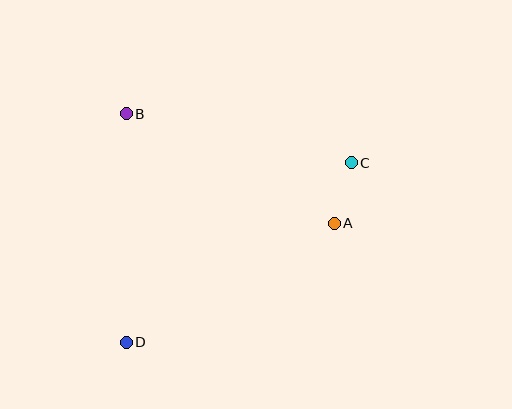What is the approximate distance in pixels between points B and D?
The distance between B and D is approximately 229 pixels.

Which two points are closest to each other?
Points A and C are closest to each other.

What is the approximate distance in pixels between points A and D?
The distance between A and D is approximately 240 pixels.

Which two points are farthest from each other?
Points C and D are farthest from each other.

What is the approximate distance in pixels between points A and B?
The distance between A and B is approximately 235 pixels.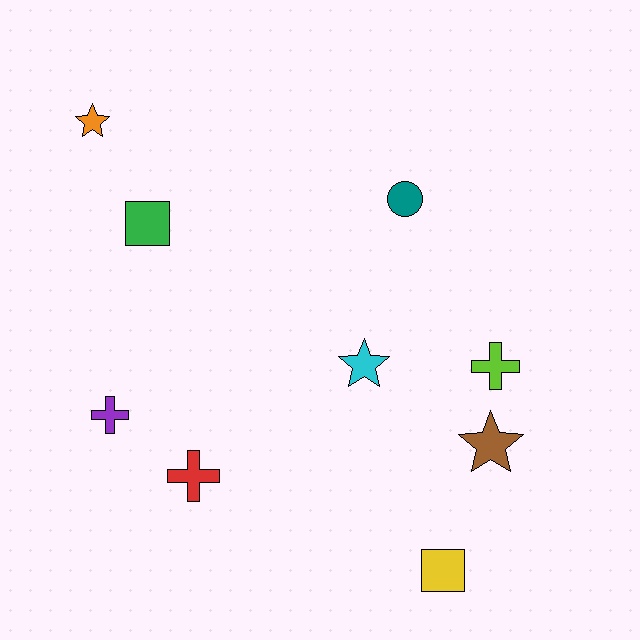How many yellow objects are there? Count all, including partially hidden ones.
There is 1 yellow object.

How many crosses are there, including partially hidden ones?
There are 3 crosses.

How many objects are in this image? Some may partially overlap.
There are 9 objects.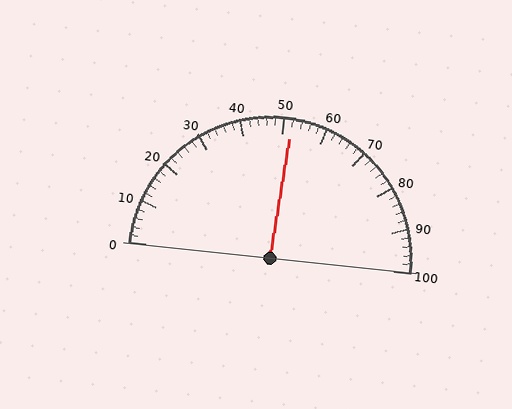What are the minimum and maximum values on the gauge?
The gauge ranges from 0 to 100.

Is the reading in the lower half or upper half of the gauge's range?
The reading is in the upper half of the range (0 to 100).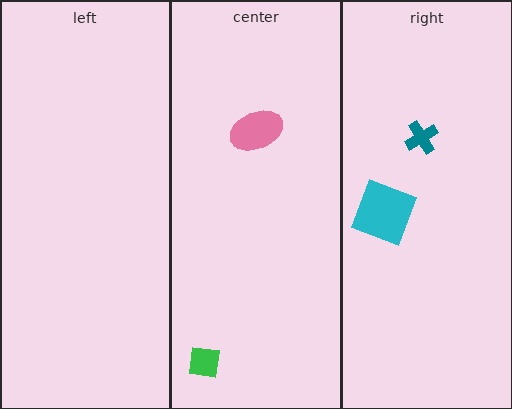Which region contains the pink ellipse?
The center region.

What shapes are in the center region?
The green square, the pink ellipse.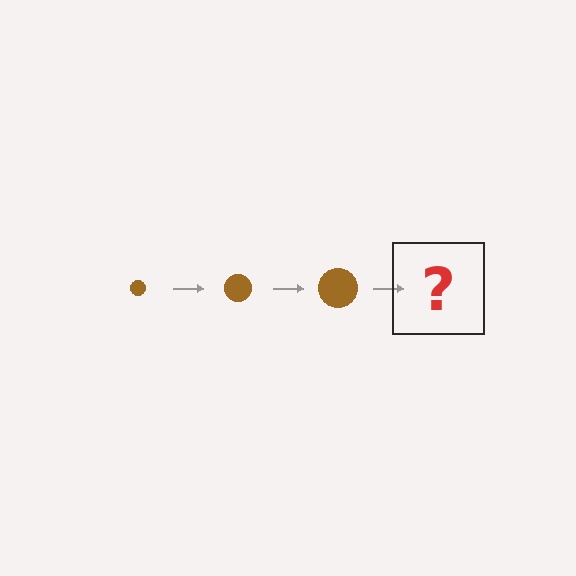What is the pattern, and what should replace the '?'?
The pattern is that the circle gets progressively larger each step. The '?' should be a brown circle, larger than the previous one.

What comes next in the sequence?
The next element should be a brown circle, larger than the previous one.